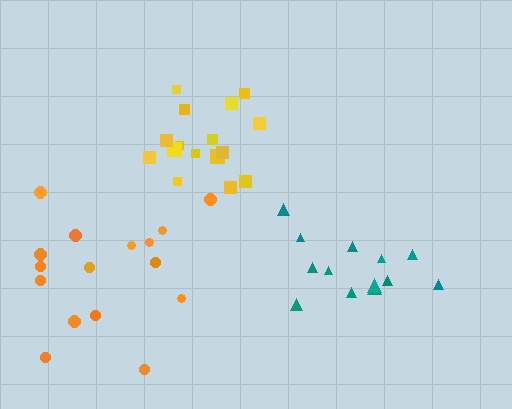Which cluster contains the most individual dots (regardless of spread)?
Orange (16).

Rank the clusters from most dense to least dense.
yellow, teal, orange.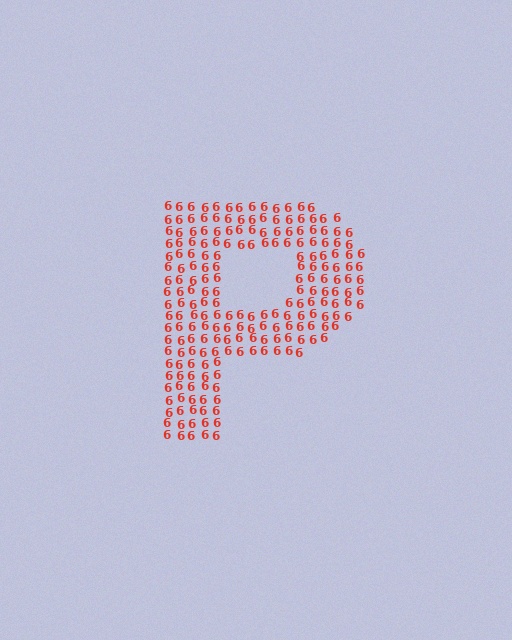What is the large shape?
The large shape is the letter P.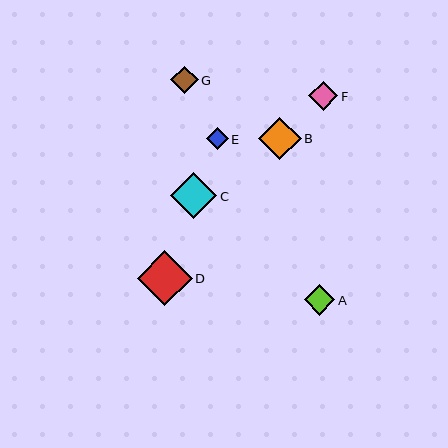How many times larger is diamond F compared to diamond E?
Diamond F is approximately 1.3 times the size of diamond E.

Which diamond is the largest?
Diamond D is the largest with a size of approximately 55 pixels.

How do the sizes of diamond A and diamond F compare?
Diamond A and diamond F are approximately the same size.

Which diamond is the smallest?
Diamond E is the smallest with a size of approximately 22 pixels.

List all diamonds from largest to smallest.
From largest to smallest: D, C, B, A, F, G, E.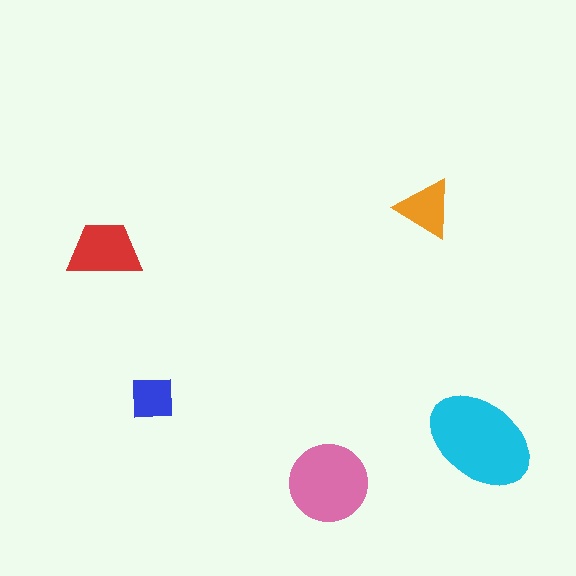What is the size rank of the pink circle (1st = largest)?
2nd.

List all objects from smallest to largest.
The blue square, the orange triangle, the red trapezoid, the pink circle, the cyan ellipse.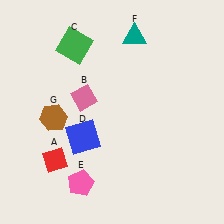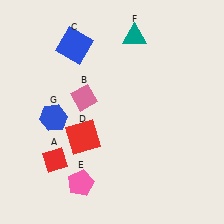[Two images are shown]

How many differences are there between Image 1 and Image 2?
There are 3 differences between the two images.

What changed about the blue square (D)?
In Image 1, D is blue. In Image 2, it changed to red.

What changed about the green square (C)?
In Image 1, C is green. In Image 2, it changed to blue.